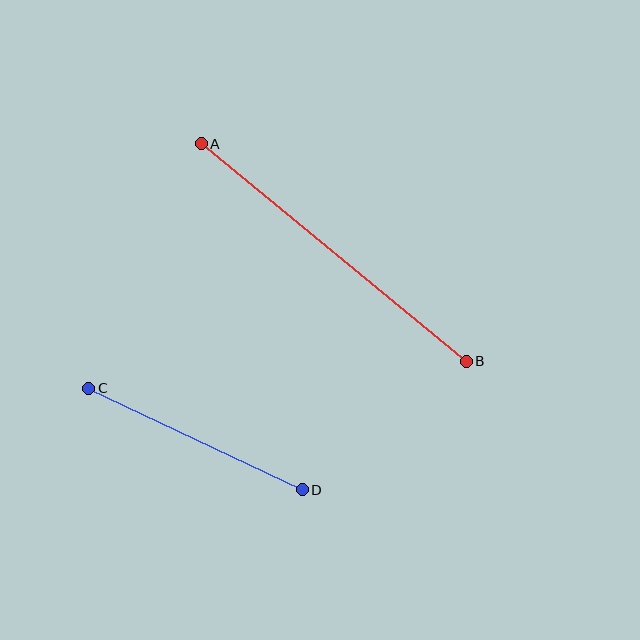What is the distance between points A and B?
The distance is approximately 343 pixels.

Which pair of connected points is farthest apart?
Points A and B are farthest apart.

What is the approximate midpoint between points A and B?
The midpoint is at approximately (334, 253) pixels.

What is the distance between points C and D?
The distance is approximately 236 pixels.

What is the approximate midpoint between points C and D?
The midpoint is at approximately (196, 439) pixels.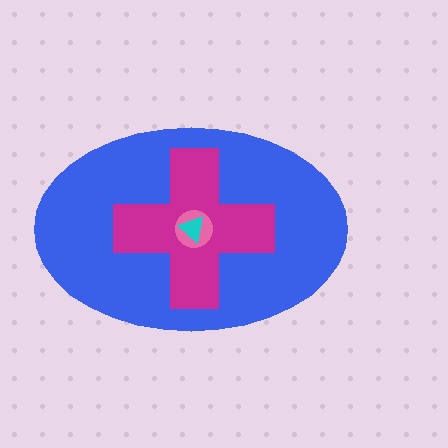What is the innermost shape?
The cyan triangle.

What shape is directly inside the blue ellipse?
The magenta cross.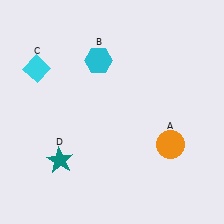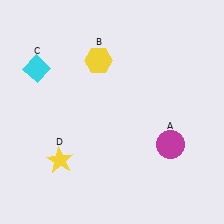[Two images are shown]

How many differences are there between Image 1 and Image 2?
There are 3 differences between the two images.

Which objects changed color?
A changed from orange to magenta. B changed from cyan to yellow. D changed from teal to yellow.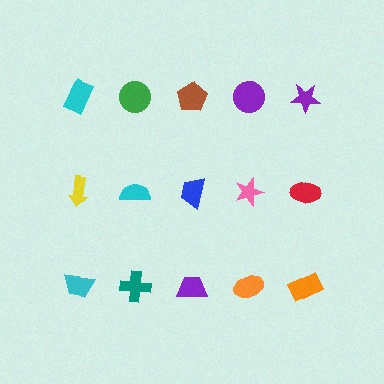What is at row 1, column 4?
A purple circle.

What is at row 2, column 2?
A cyan semicircle.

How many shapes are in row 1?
5 shapes.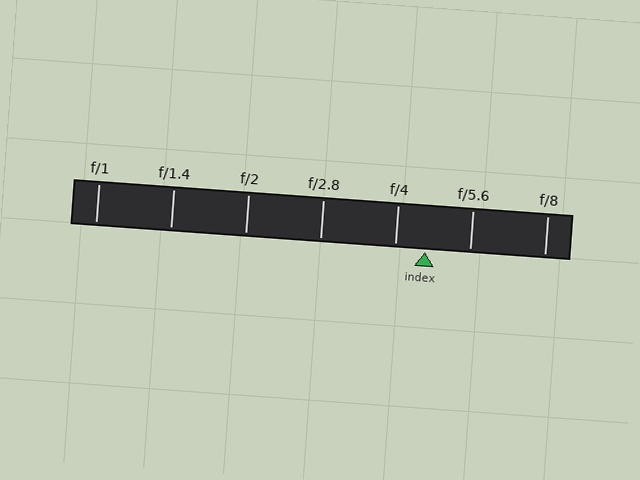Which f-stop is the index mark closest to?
The index mark is closest to f/4.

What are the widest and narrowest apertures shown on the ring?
The widest aperture shown is f/1 and the narrowest is f/8.